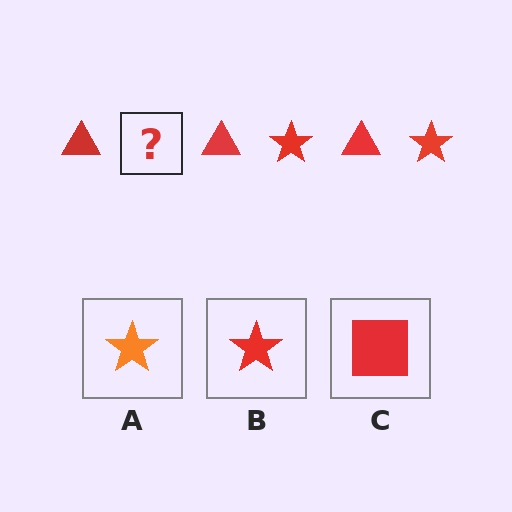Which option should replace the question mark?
Option B.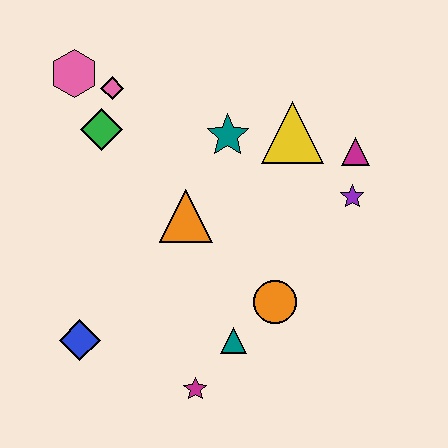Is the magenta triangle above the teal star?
No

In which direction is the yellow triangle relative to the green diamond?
The yellow triangle is to the right of the green diamond.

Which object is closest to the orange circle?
The teal triangle is closest to the orange circle.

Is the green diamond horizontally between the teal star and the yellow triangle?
No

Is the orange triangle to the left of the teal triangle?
Yes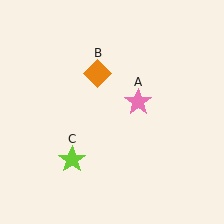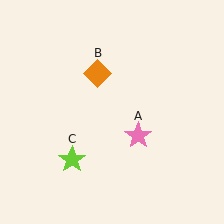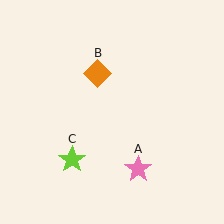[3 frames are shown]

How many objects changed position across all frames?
1 object changed position: pink star (object A).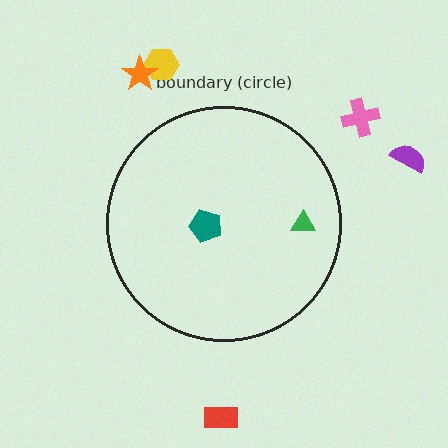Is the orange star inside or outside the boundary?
Outside.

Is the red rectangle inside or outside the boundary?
Outside.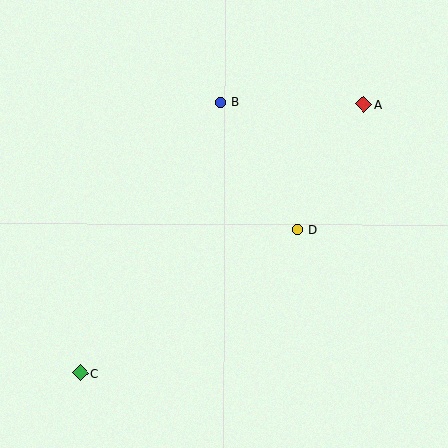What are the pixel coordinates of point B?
Point B is at (221, 102).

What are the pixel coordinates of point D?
Point D is at (298, 230).